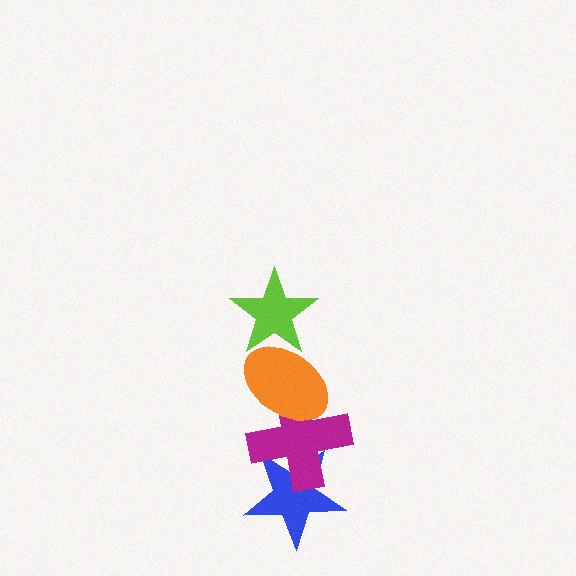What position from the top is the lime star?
The lime star is 1st from the top.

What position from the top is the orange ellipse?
The orange ellipse is 2nd from the top.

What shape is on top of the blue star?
The magenta cross is on top of the blue star.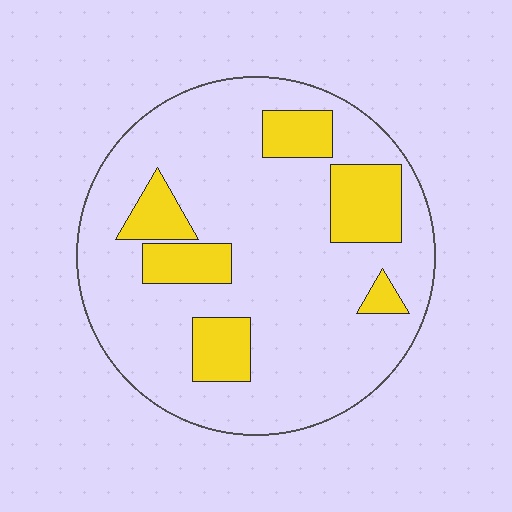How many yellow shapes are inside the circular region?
6.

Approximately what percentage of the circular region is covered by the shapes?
Approximately 20%.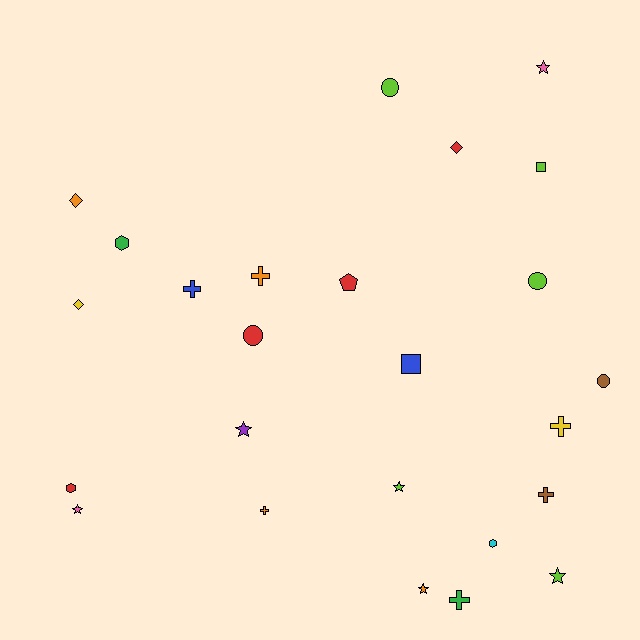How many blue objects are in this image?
There are 2 blue objects.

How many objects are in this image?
There are 25 objects.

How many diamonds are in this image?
There are 3 diamonds.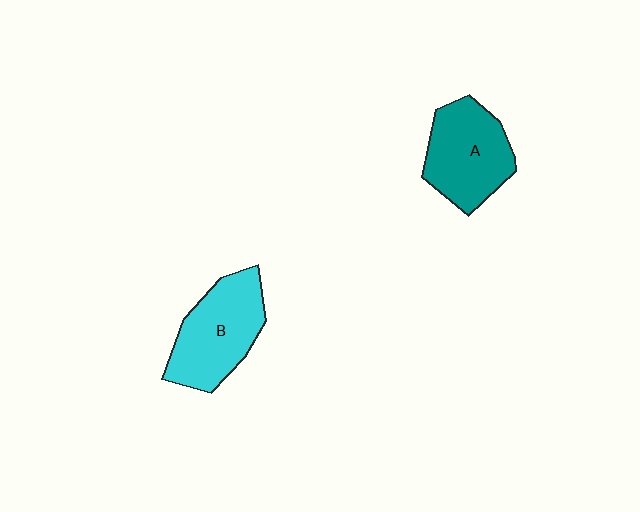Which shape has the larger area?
Shape B (cyan).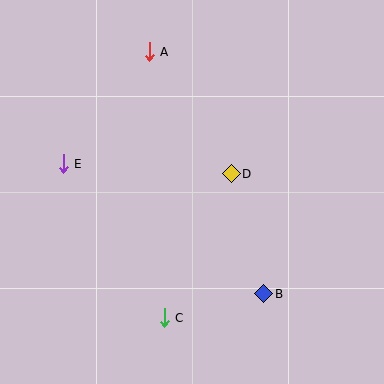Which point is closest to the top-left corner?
Point A is closest to the top-left corner.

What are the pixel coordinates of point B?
Point B is at (264, 294).